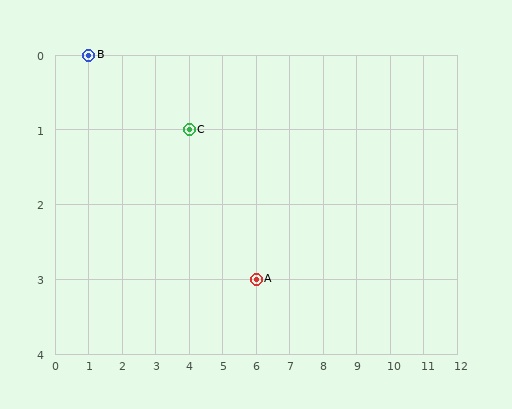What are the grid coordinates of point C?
Point C is at grid coordinates (4, 1).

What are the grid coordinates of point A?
Point A is at grid coordinates (6, 3).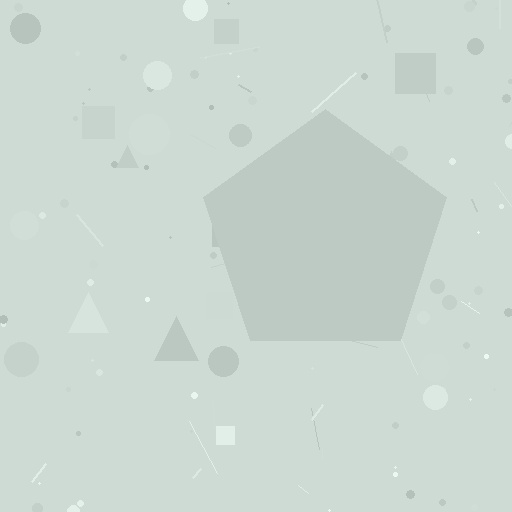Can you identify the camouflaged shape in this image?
The camouflaged shape is a pentagon.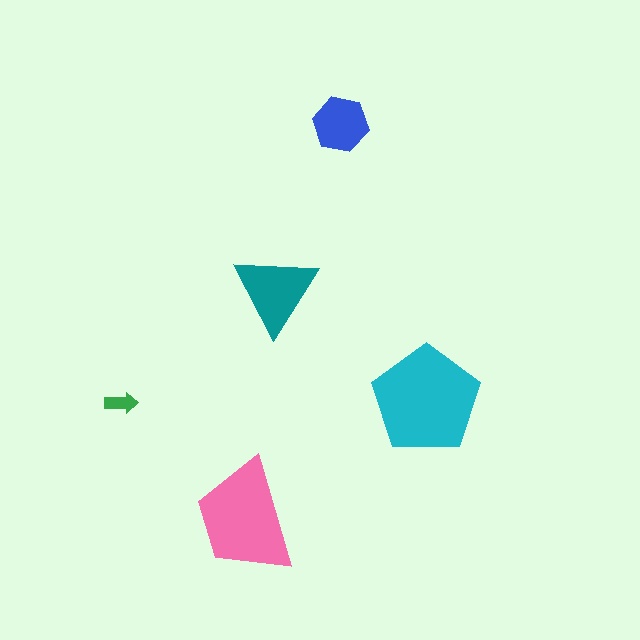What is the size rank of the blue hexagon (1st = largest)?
4th.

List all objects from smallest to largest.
The green arrow, the blue hexagon, the teal triangle, the pink trapezoid, the cyan pentagon.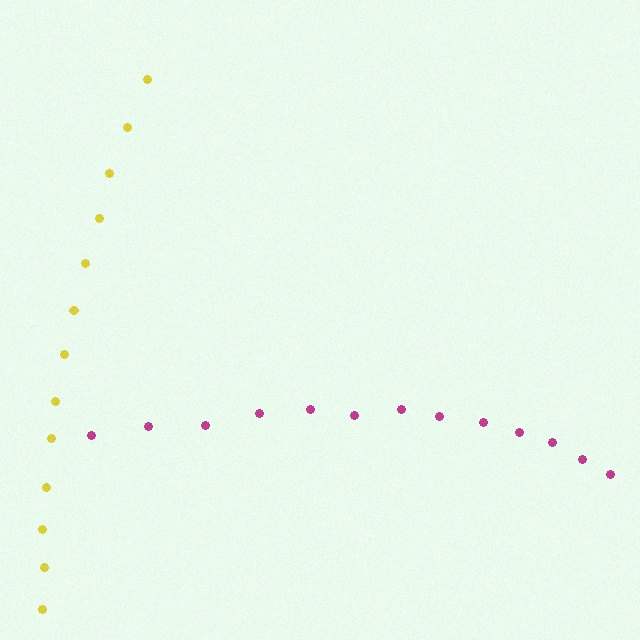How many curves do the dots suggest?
There are 2 distinct paths.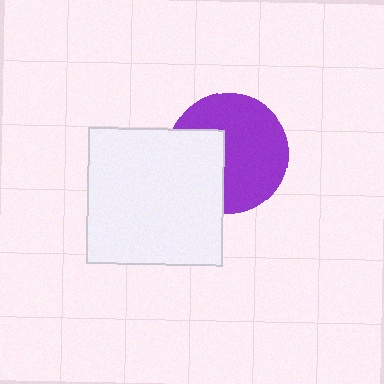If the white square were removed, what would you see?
You would see the complete purple circle.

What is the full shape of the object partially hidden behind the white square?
The partially hidden object is a purple circle.